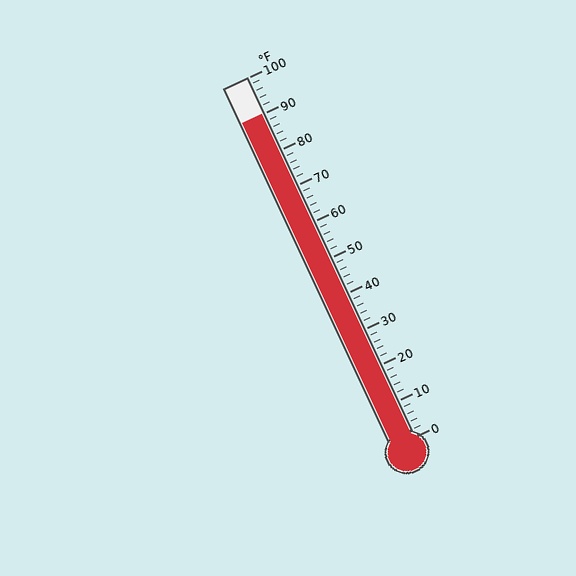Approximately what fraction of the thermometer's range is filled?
The thermometer is filled to approximately 90% of its range.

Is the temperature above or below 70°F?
The temperature is above 70°F.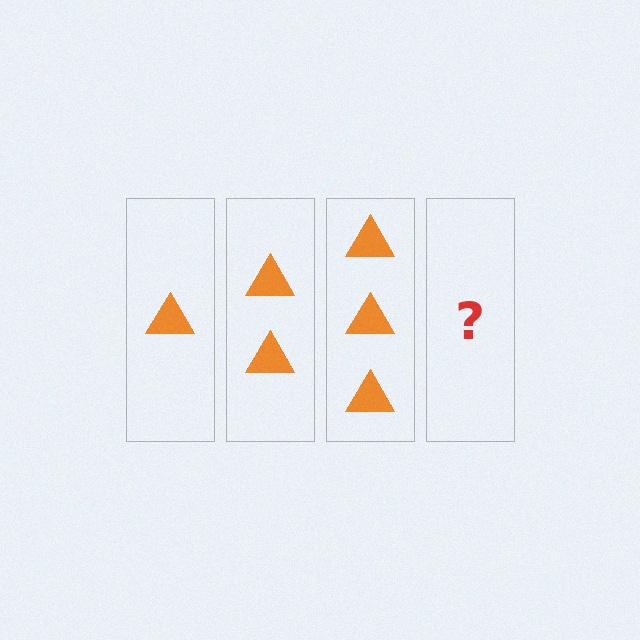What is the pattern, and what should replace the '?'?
The pattern is that each step adds one more triangle. The '?' should be 4 triangles.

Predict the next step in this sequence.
The next step is 4 triangles.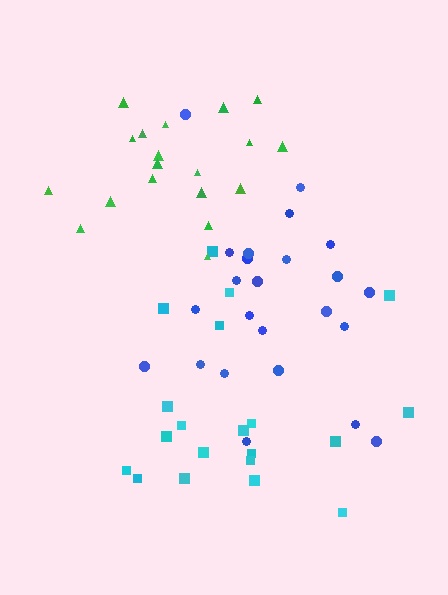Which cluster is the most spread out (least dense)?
Green.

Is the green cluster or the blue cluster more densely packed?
Blue.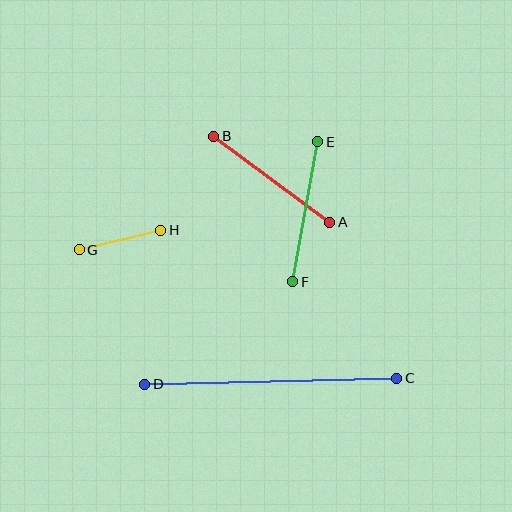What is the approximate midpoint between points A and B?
The midpoint is at approximately (272, 179) pixels.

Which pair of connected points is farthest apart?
Points C and D are farthest apart.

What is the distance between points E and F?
The distance is approximately 142 pixels.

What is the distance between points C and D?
The distance is approximately 252 pixels.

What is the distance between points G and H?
The distance is approximately 84 pixels.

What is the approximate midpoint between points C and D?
The midpoint is at approximately (271, 381) pixels.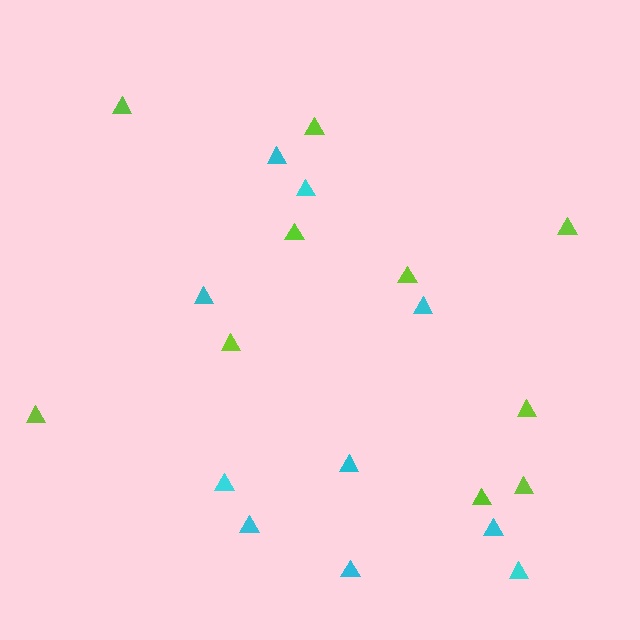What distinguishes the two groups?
There are 2 groups: one group of lime triangles (10) and one group of cyan triangles (10).